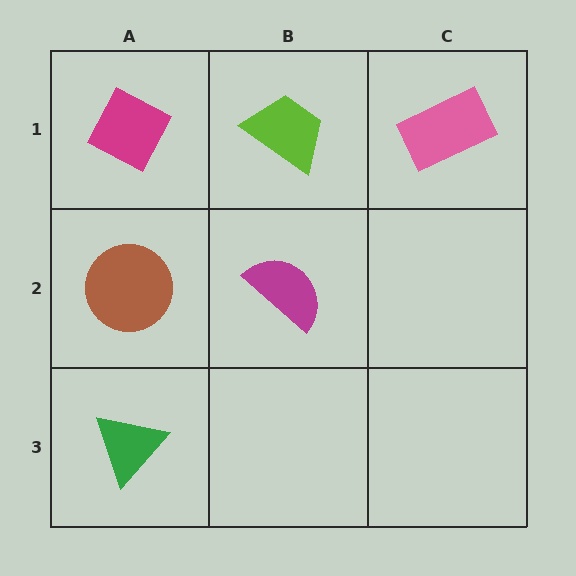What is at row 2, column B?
A magenta semicircle.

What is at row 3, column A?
A green triangle.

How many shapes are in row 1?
3 shapes.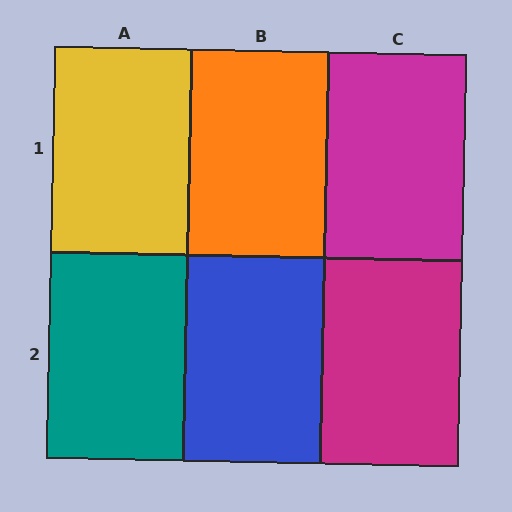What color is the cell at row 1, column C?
Magenta.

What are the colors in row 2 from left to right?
Teal, blue, magenta.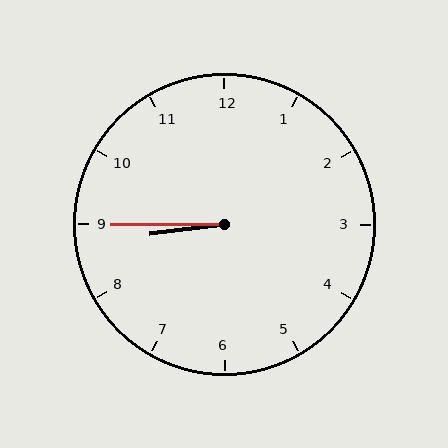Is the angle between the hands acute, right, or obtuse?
It is acute.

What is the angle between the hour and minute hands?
Approximately 8 degrees.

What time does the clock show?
8:45.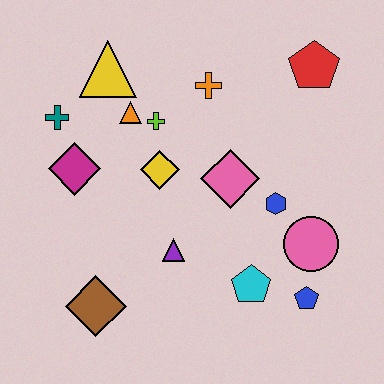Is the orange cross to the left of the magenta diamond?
No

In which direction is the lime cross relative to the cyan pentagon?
The lime cross is above the cyan pentagon.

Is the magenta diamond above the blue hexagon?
Yes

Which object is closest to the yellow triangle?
The orange triangle is closest to the yellow triangle.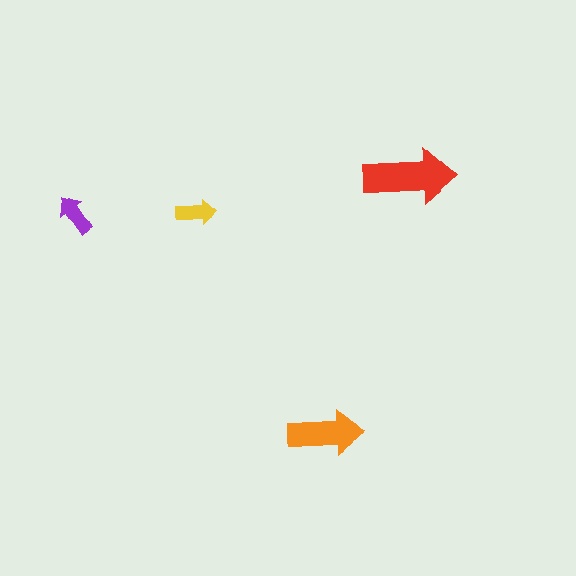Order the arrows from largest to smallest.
the red one, the orange one, the purple one, the yellow one.